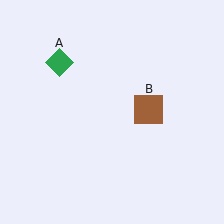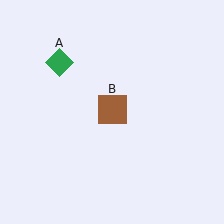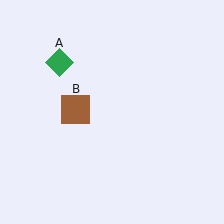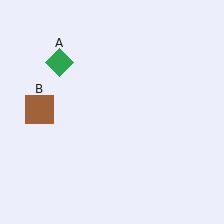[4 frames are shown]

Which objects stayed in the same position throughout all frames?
Green diamond (object A) remained stationary.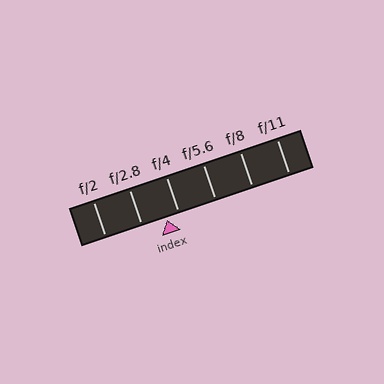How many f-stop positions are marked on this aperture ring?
There are 6 f-stop positions marked.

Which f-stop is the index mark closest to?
The index mark is closest to f/4.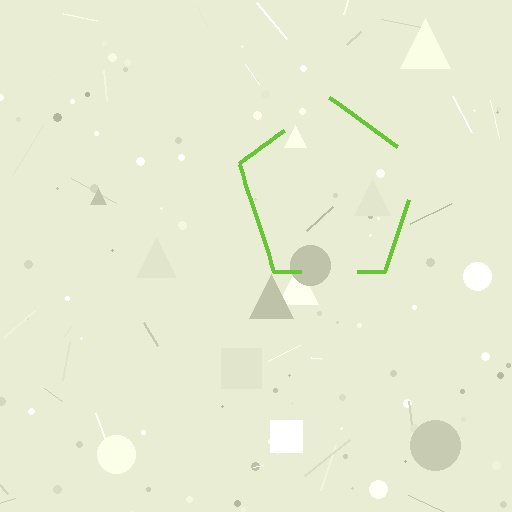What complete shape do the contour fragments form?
The contour fragments form a pentagon.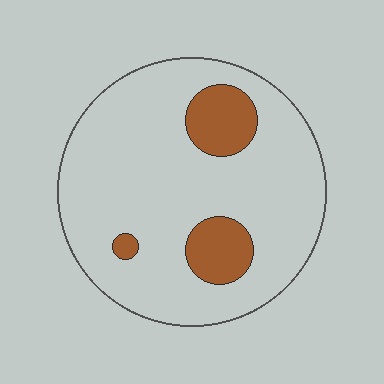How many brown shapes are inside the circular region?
3.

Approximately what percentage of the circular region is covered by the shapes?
Approximately 15%.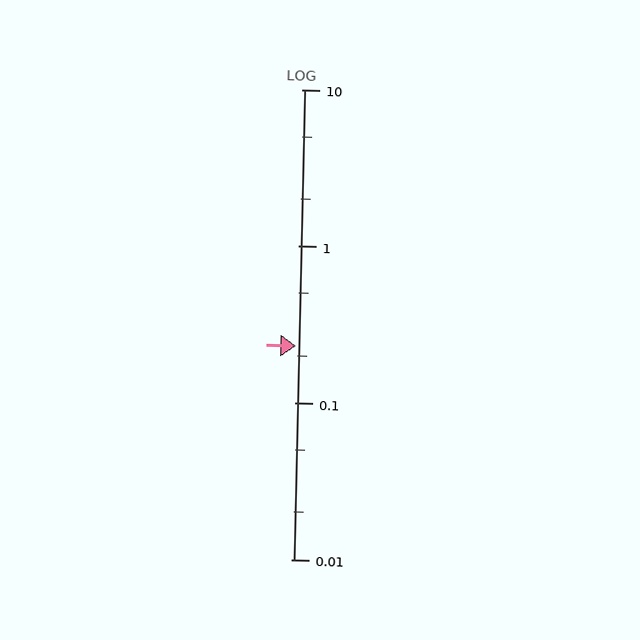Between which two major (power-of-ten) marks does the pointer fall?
The pointer is between 0.1 and 1.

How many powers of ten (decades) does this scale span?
The scale spans 3 decades, from 0.01 to 10.